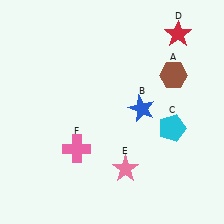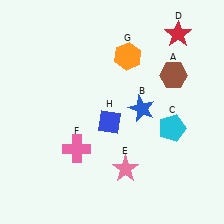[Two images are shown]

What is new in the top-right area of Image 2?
An orange hexagon (G) was added in the top-right area of Image 2.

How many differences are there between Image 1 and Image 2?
There are 2 differences between the two images.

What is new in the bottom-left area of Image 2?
A blue diamond (H) was added in the bottom-left area of Image 2.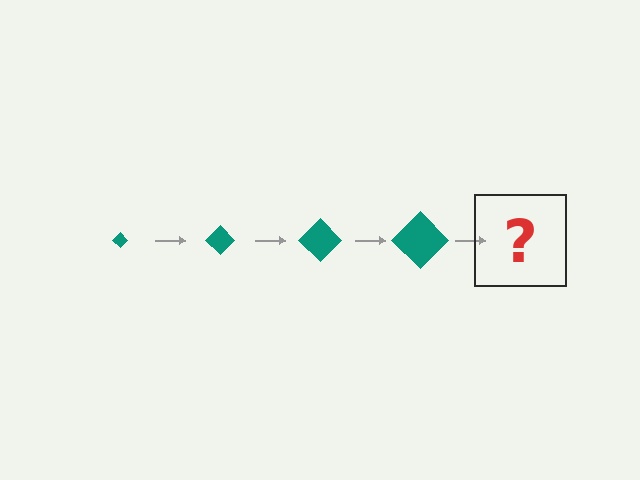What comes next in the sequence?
The next element should be a teal diamond, larger than the previous one.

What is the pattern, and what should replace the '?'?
The pattern is that the diamond gets progressively larger each step. The '?' should be a teal diamond, larger than the previous one.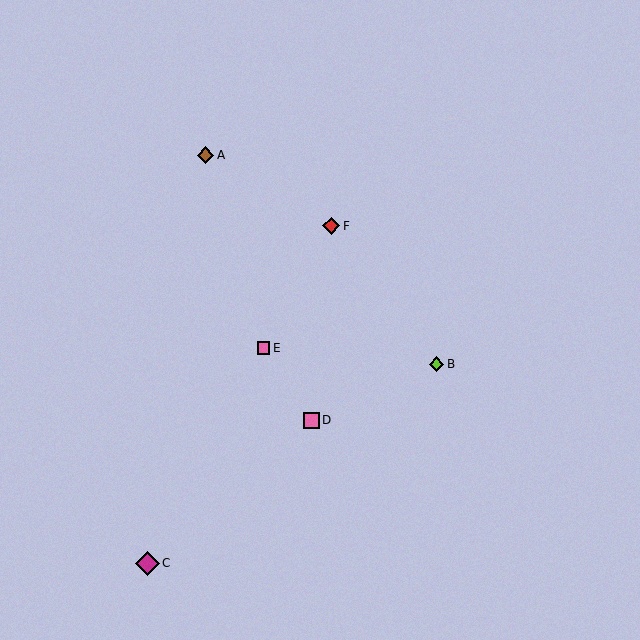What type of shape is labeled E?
Shape E is a pink square.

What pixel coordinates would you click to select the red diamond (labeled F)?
Click at (331, 226) to select the red diamond F.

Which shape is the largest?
The magenta diamond (labeled C) is the largest.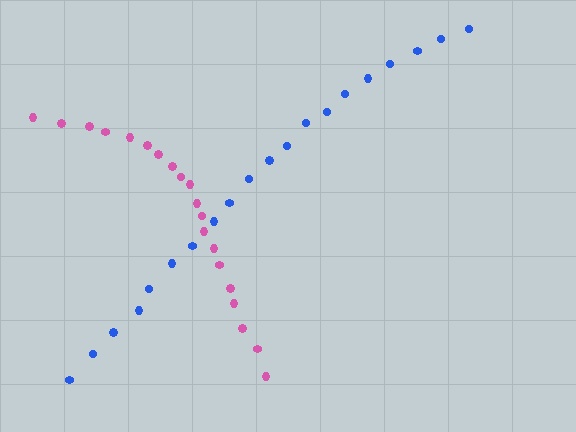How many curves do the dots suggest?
There are 2 distinct paths.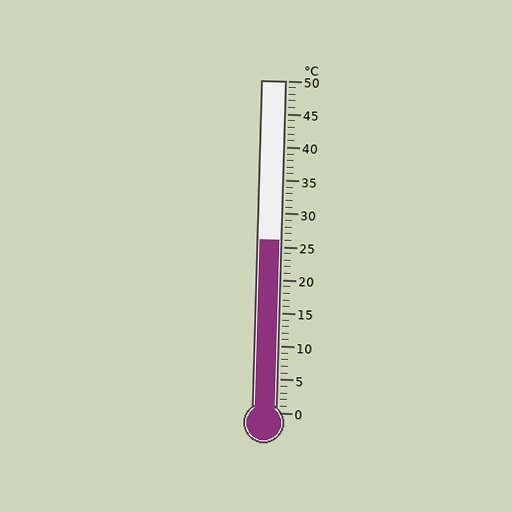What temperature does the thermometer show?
The thermometer shows approximately 26°C.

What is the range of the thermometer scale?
The thermometer scale ranges from 0°C to 50°C.